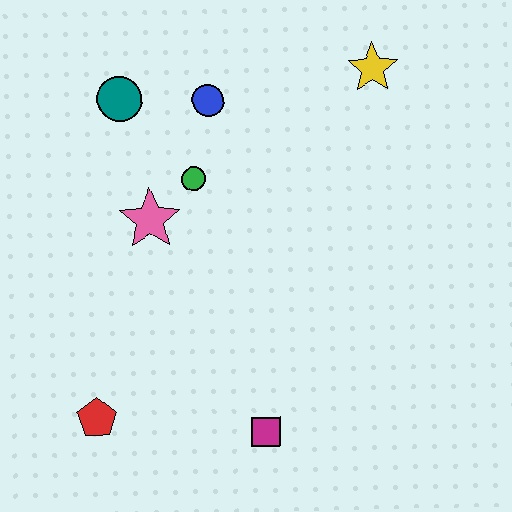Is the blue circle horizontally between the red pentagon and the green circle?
No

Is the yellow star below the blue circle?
No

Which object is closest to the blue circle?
The green circle is closest to the blue circle.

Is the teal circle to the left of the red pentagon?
No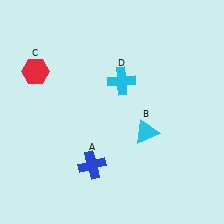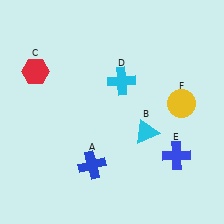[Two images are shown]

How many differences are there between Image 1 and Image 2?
There are 2 differences between the two images.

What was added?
A blue cross (E), a yellow circle (F) were added in Image 2.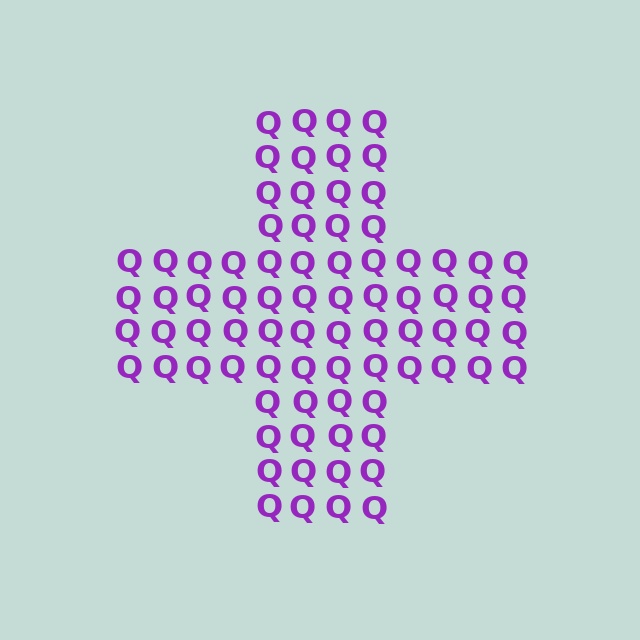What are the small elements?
The small elements are letter Q's.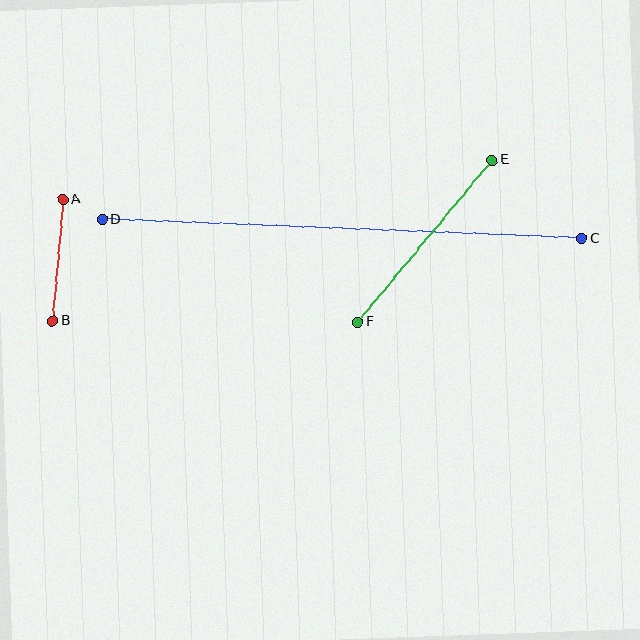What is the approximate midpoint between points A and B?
The midpoint is at approximately (58, 260) pixels.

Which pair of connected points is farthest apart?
Points C and D are farthest apart.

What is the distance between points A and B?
The distance is approximately 122 pixels.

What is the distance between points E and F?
The distance is approximately 211 pixels.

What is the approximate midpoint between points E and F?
The midpoint is at approximately (425, 241) pixels.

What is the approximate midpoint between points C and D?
The midpoint is at approximately (342, 229) pixels.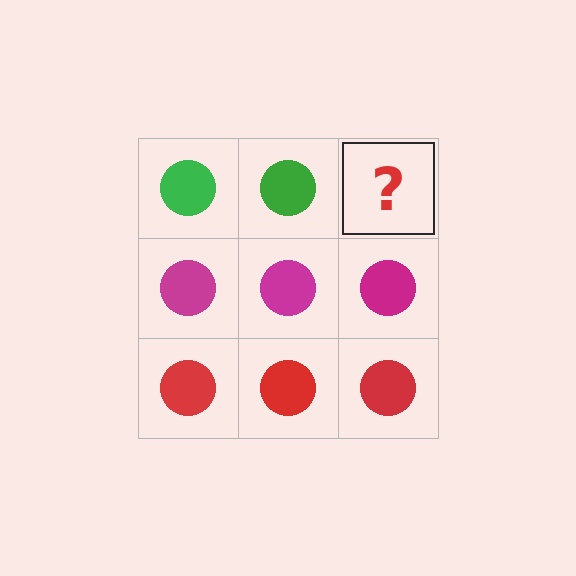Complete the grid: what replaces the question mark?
The question mark should be replaced with a green circle.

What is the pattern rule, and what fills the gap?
The rule is that each row has a consistent color. The gap should be filled with a green circle.